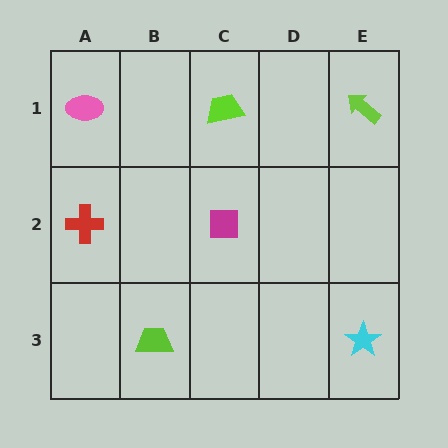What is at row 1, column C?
A lime trapezoid.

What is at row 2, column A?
A red cross.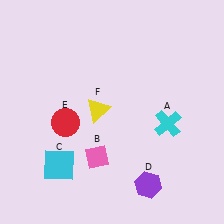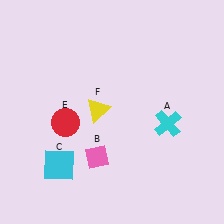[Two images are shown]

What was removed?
The purple hexagon (D) was removed in Image 2.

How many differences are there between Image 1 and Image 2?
There is 1 difference between the two images.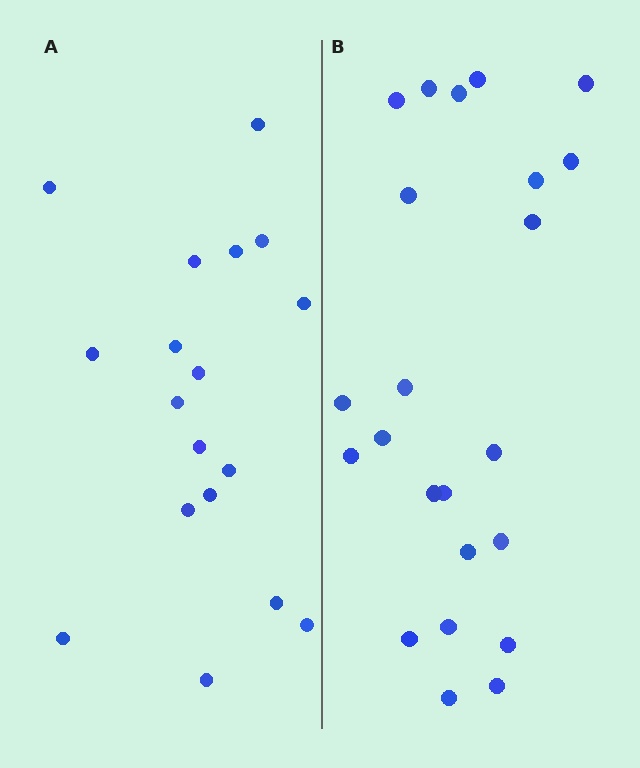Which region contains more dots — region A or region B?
Region B (the right region) has more dots.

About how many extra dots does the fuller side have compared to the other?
Region B has about 5 more dots than region A.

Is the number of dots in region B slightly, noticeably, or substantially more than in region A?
Region B has noticeably more, but not dramatically so. The ratio is roughly 1.3 to 1.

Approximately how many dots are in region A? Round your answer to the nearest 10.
About 20 dots. (The exact count is 18, which rounds to 20.)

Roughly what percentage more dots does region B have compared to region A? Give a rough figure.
About 30% more.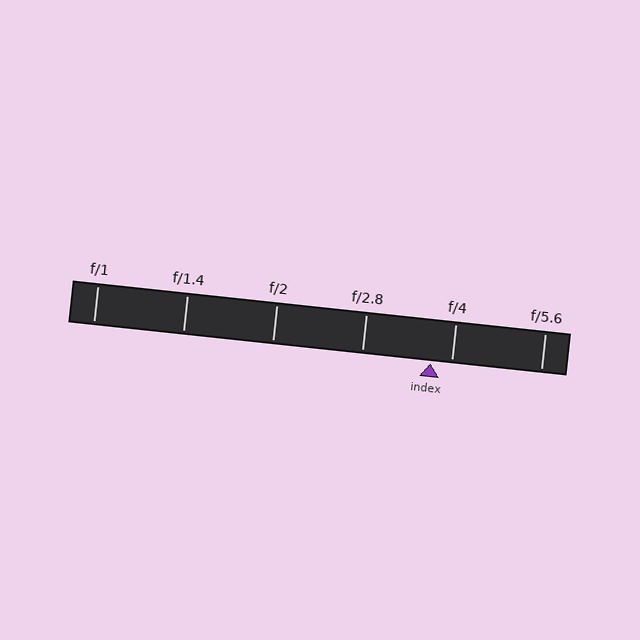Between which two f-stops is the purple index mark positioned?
The index mark is between f/2.8 and f/4.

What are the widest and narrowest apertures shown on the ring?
The widest aperture shown is f/1 and the narrowest is f/5.6.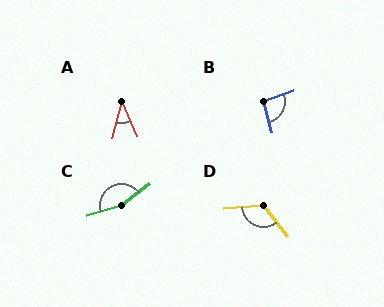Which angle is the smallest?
A, at approximately 38 degrees.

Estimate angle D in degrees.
Approximately 123 degrees.